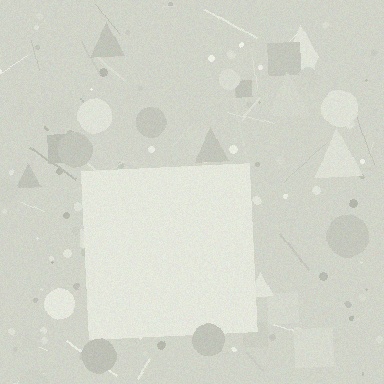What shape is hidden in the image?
A square is hidden in the image.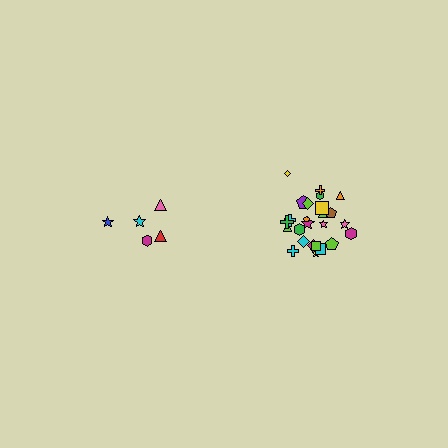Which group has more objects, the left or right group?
The right group.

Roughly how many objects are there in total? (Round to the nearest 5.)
Roughly 30 objects in total.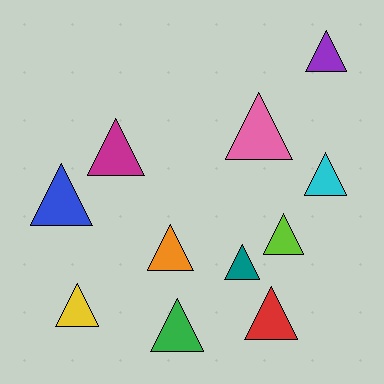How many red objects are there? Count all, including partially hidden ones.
There is 1 red object.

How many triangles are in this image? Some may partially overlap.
There are 11 triangles.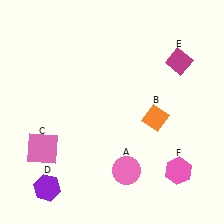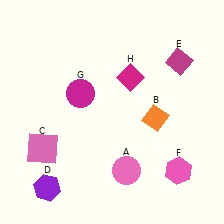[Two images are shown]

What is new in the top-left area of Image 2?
A magenta circle (G) was added in the top-left area of Image 2.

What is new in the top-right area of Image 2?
A magenta diamond (H) was added in the top-right area of Image 2.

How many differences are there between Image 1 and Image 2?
There are 2 differences between the two images.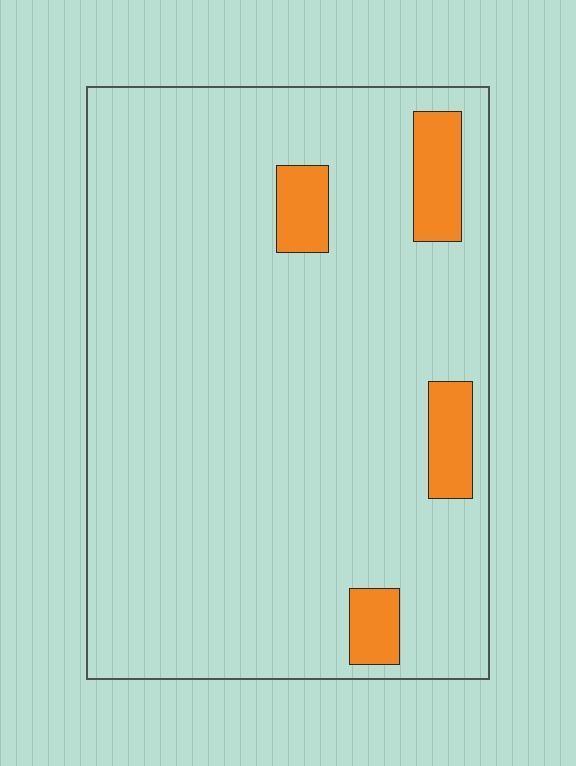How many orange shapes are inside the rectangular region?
4.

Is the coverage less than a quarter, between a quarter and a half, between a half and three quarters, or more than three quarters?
Less than a quarter.